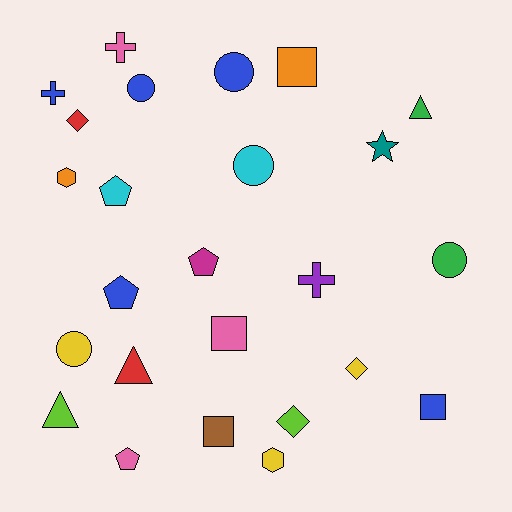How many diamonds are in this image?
There are 3 diamonds.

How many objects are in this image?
There are 25 objects.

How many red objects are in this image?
There are 2 red objects.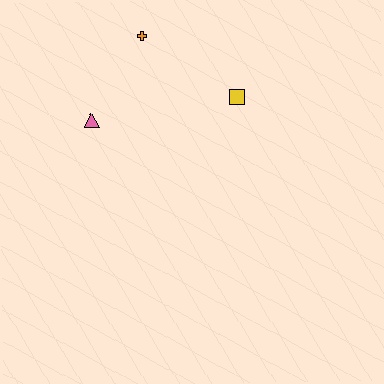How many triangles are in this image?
There is 1 triangle.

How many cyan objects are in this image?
There are no cyan objects.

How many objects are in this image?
There are 3 objects.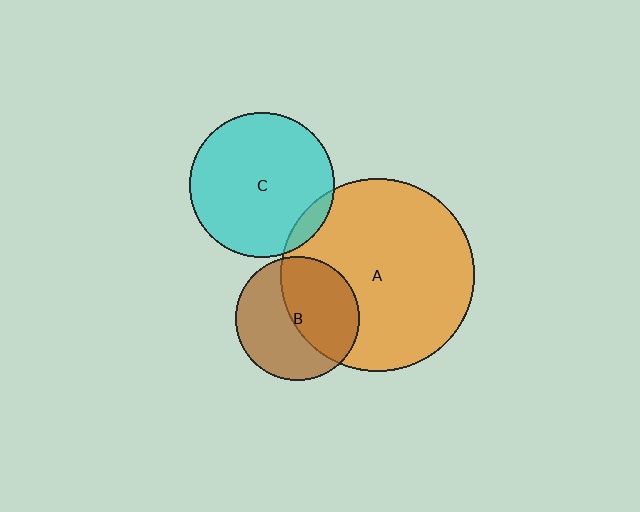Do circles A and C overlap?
Yes.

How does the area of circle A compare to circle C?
Approximately 1.8 times.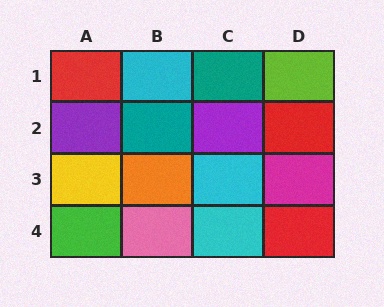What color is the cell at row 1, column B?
Cyan.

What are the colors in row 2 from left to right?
Purple, teal, purple, red.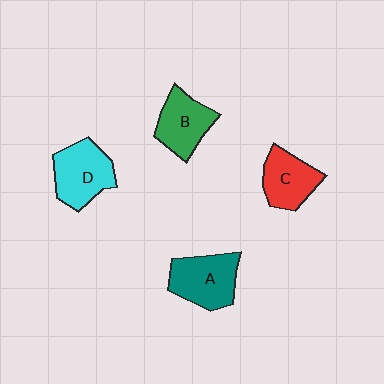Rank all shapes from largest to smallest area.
From largest to smallest: A (teal), D (cyan), B (green), C (red).